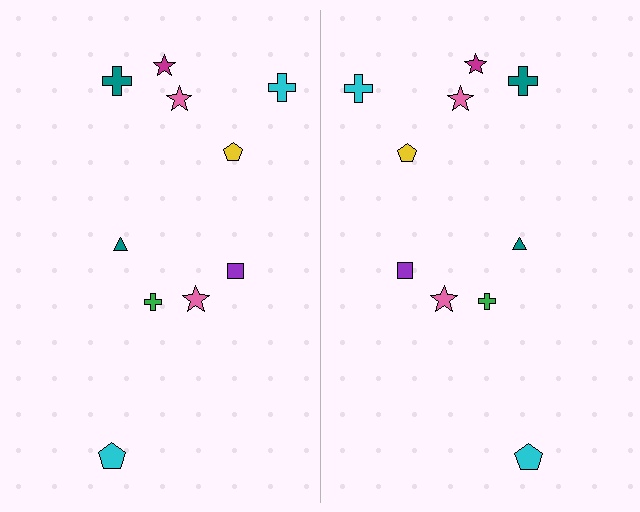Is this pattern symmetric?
Yes, this pattern has bilateral (reflection) symmetry.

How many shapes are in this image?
There are 20 shapes in this image.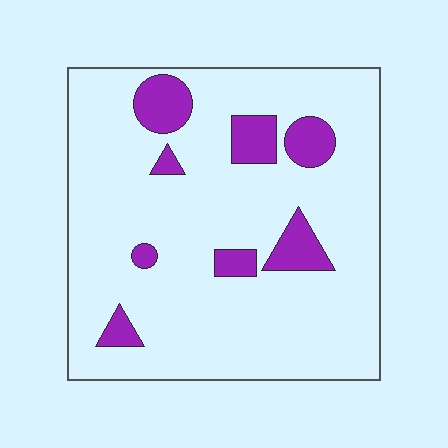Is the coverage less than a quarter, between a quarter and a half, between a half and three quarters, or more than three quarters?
Less than a quarter.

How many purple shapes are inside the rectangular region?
8.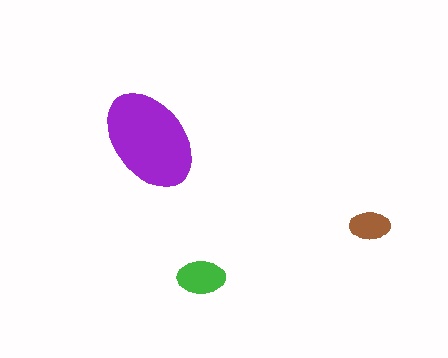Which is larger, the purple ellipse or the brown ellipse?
The purple one.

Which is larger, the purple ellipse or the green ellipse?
The purple one.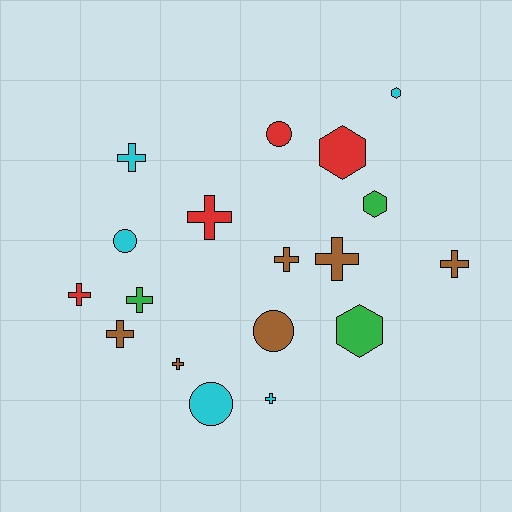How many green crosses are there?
There is 1 green cross.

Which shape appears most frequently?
Cross, with 10 objects.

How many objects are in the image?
There are 18 objects.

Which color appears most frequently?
Brown, with 6 objects.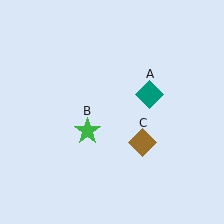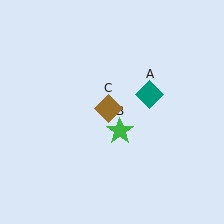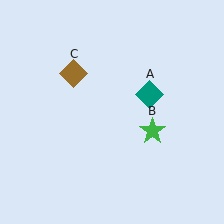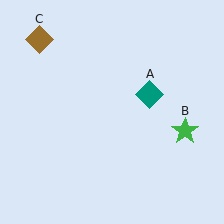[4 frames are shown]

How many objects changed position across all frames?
2 objects changed position: green star (object B), brown diamond (object C).